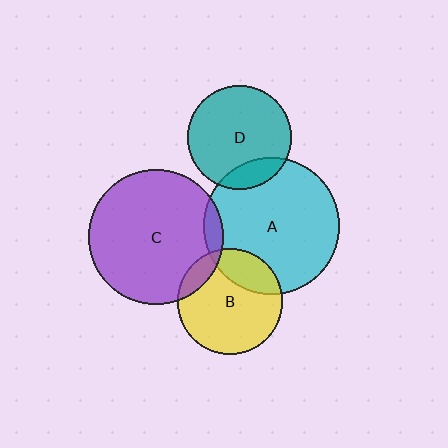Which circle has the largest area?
Circle A (cyan).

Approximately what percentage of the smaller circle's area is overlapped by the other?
Approximately 15%.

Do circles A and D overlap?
Yes.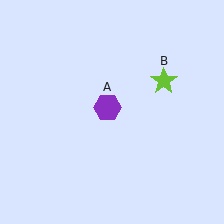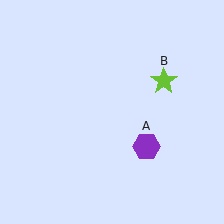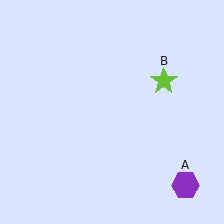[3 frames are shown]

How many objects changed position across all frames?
1 object changed position: purple hexagon (object A).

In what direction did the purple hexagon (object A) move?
The purple hexagon (object A) moved down and to the right.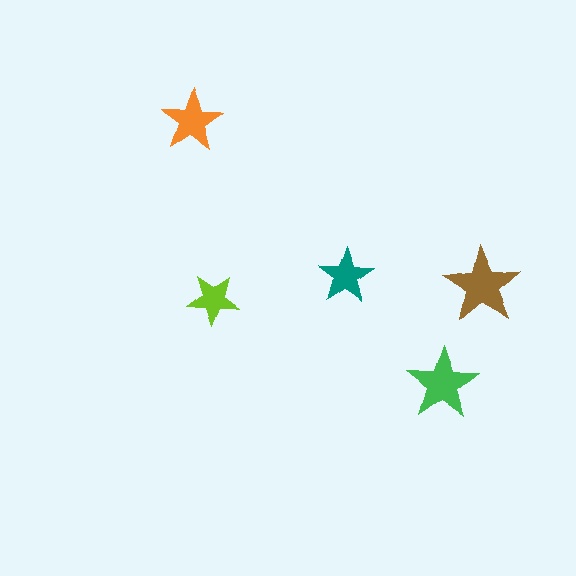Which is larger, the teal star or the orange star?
The orange one.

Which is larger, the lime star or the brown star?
The brown one.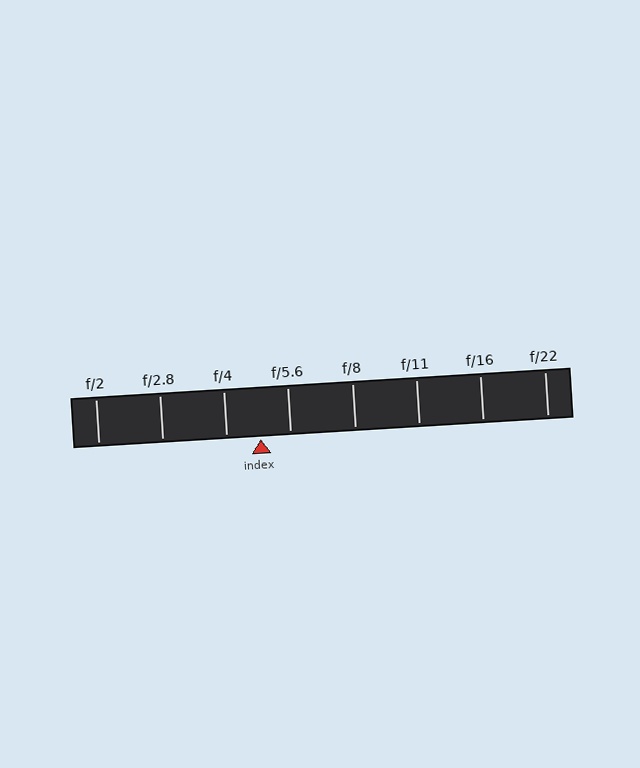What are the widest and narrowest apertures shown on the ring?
The widest aperture shown is f/2 and the narrowest is f/22.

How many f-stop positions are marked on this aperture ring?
There are 8 f-stop positions marked.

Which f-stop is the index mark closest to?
The index mark is closest to f/5.6.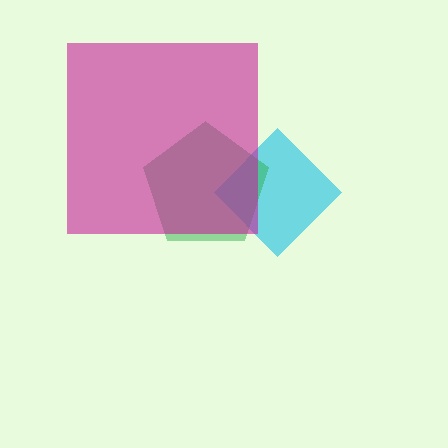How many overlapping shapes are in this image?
There are 3 overlapping shapes in the image.